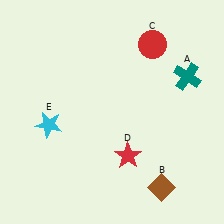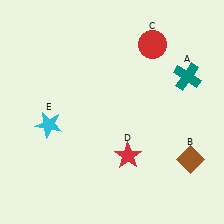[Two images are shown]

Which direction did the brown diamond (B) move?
The brown diamond (B) moved right.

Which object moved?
The brown diamond (B) moved right.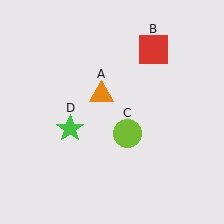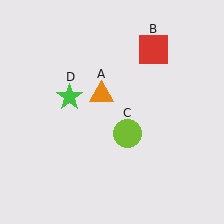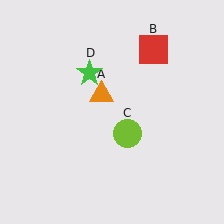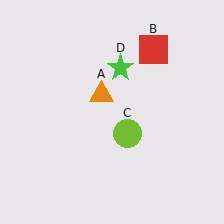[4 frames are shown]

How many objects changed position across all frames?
1 object changed position: green star (object D).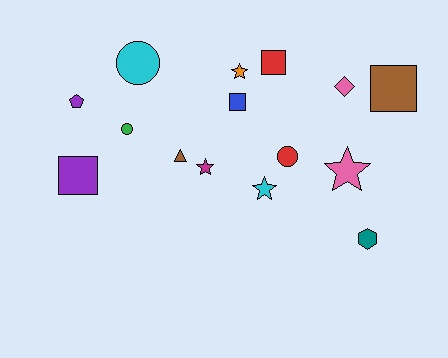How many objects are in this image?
There are 15 objects.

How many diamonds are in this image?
There is 1 diamond.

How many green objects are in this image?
There is 1 green object.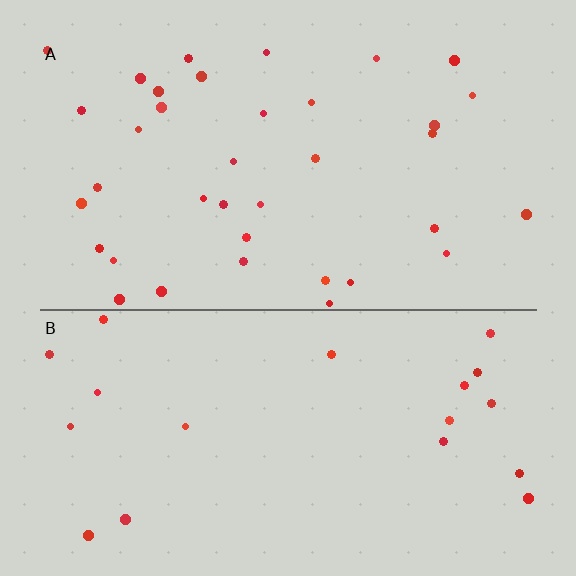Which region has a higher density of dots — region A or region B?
A (the top).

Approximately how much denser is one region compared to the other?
Approximately 1.8× — region A over region B.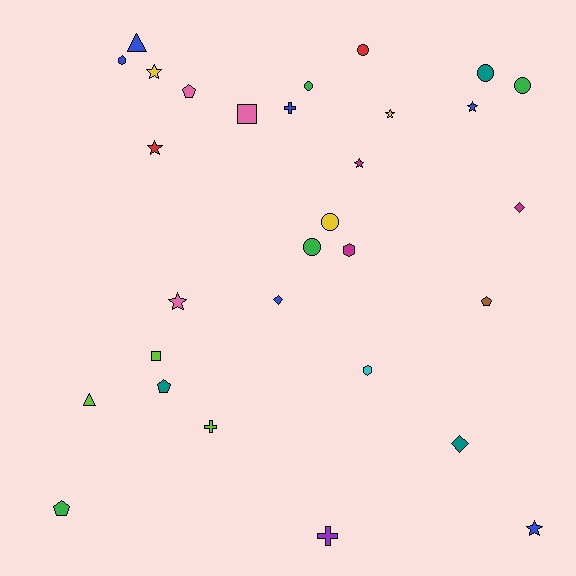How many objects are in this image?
There are 30 objects.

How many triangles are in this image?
There are 2 triangles.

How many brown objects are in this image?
There is 1 brown object.